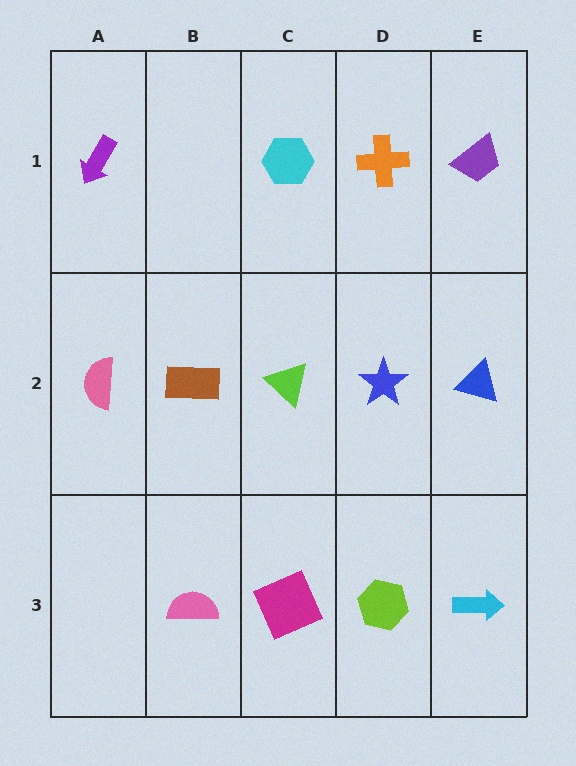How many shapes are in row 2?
5 shapes.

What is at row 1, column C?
A cyan hexagon.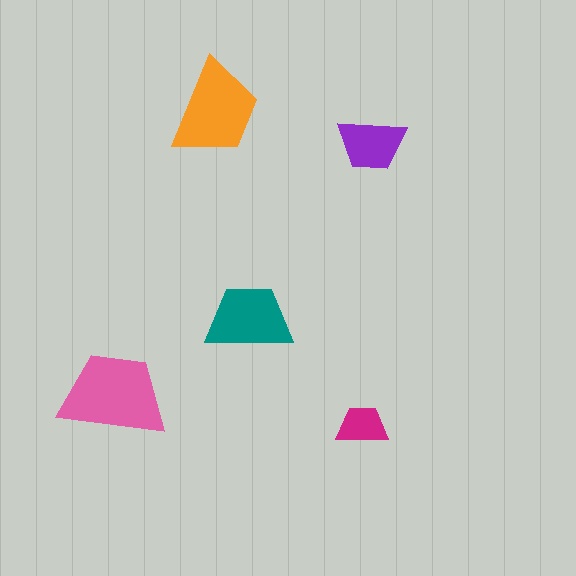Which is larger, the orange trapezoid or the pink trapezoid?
The pink one.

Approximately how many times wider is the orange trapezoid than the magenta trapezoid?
About 2 times wider.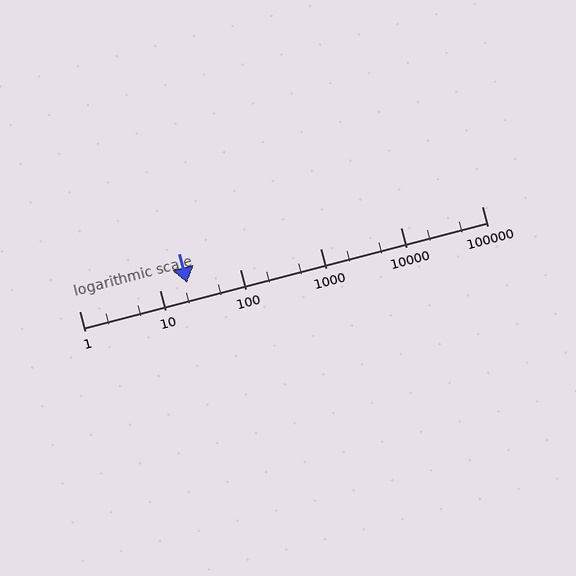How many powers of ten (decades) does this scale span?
The scale spans 5 decades, from 1 to 100000.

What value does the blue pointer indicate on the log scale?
The pointer indicates approximately 22.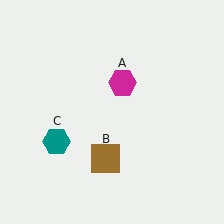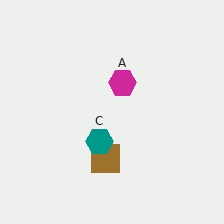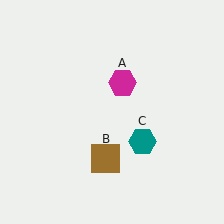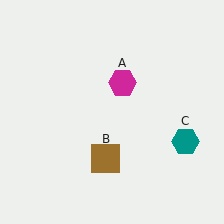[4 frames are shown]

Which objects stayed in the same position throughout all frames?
Magenta hexagon (object A) and brown square (object B) remained stationary.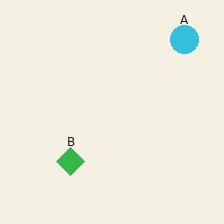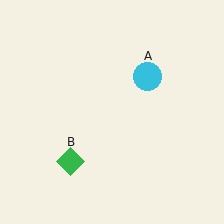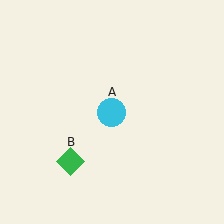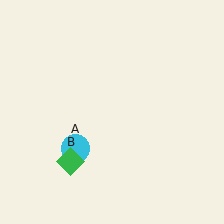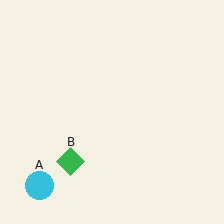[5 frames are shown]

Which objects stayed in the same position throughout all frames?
Green diamond (object B) remained stationary.